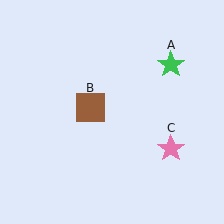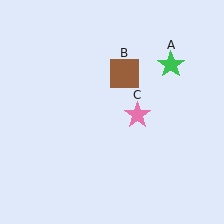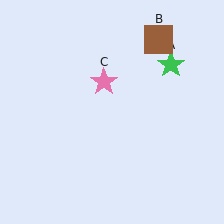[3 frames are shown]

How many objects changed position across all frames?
2 objects changed position: brown square (object B), pink star (object C).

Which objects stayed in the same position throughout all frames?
Green star (object A) remained stationary.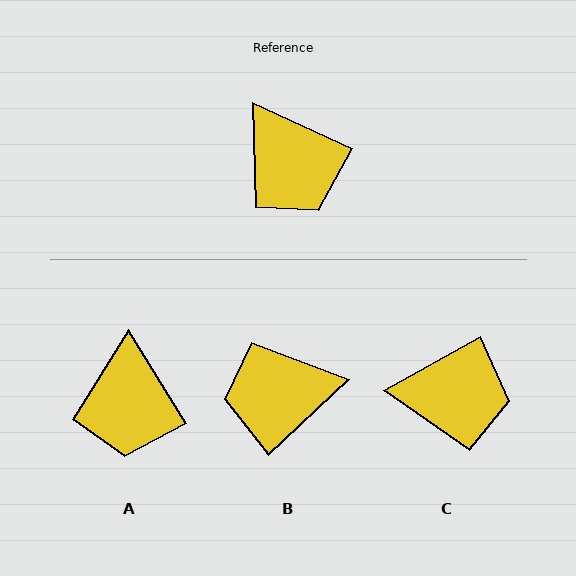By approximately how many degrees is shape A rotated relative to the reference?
Approximately 33 degrees clockwise.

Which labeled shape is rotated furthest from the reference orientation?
B, about 113 degrees away.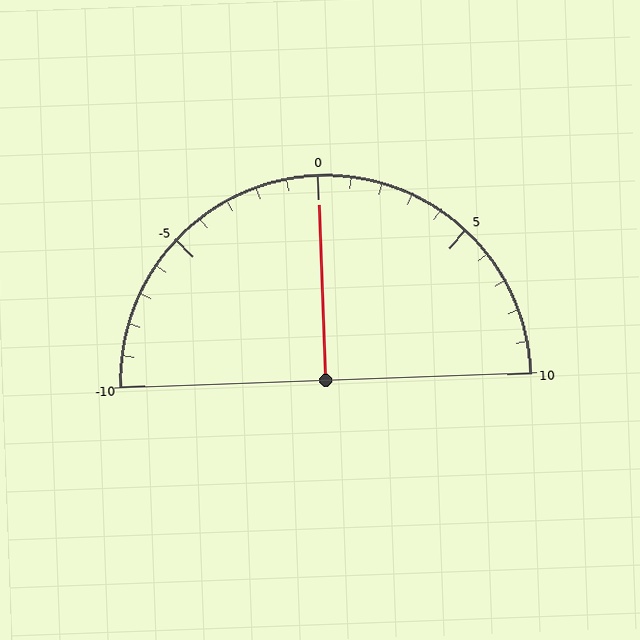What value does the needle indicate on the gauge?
The needle indicates approximately 0.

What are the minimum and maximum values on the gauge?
The gauge ranges from -10 to 10.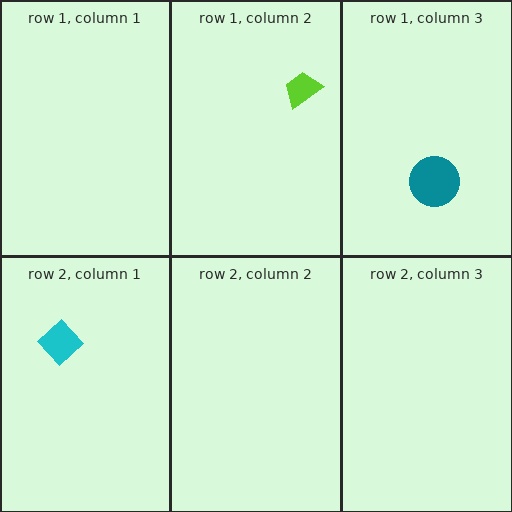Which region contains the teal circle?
The row 1, column 3 region.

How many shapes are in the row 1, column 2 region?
1.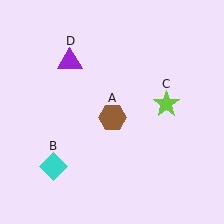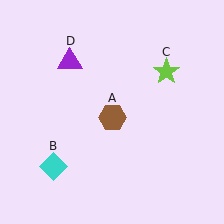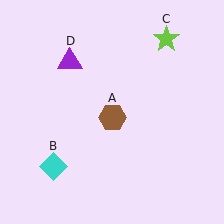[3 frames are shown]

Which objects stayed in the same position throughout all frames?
Brown hexagon (object A) and cyan diamond (object B) and purple triangle (object D) remained stationary.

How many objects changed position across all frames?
1 object changed position: lime star (object C).